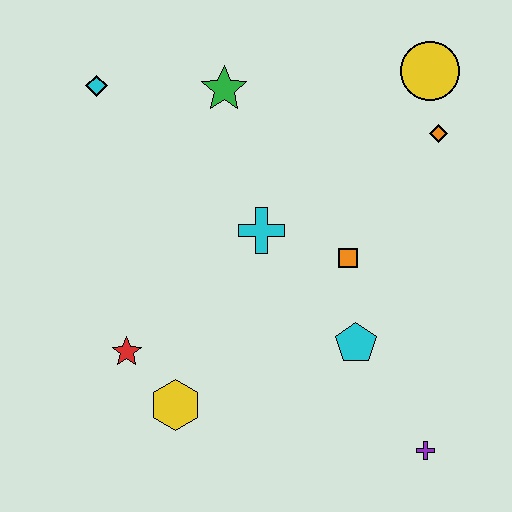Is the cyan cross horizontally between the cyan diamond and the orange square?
Yes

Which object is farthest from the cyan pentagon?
The cyan diamond is farthest from the cyan pentagon.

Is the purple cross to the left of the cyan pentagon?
No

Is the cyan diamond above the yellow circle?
No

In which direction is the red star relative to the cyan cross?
The red star is to the left of the cyan cross.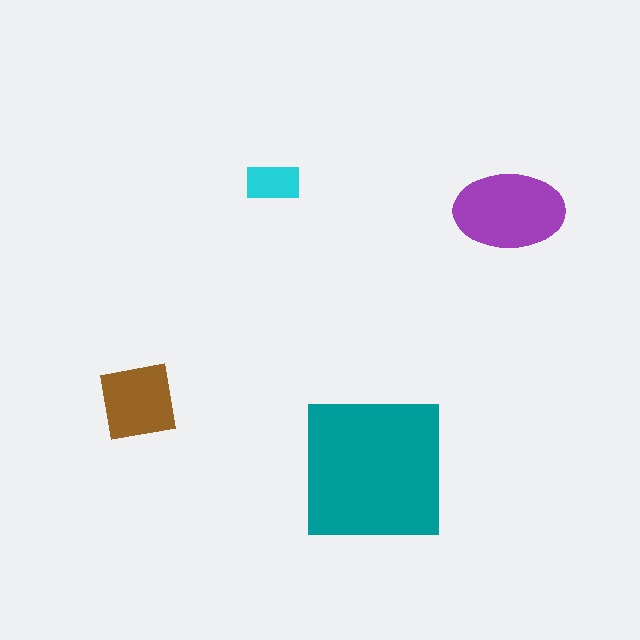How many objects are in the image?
There are 4 objects in the image.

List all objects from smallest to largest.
The cyan rectangle, the brown square, the purple ellipse, the teal square.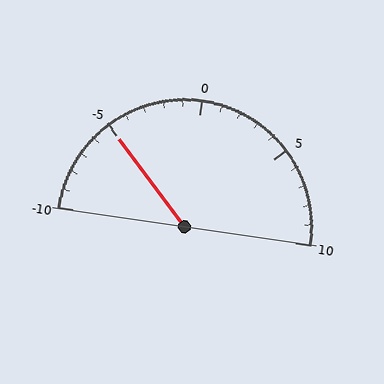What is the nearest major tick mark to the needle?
The nearest major tick mark is -5.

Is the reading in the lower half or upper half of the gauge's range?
The reading is in the lower half of the range (-10 to 10).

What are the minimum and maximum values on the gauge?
The gauge ranges from -10 to 10.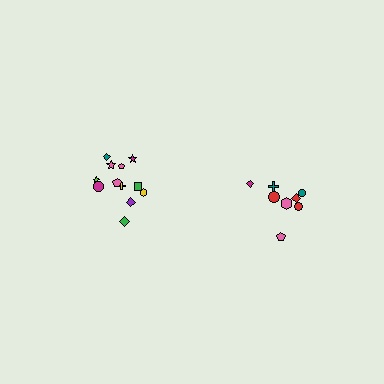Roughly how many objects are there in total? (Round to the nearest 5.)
Roughly 20 objects in total.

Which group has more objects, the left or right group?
The left group.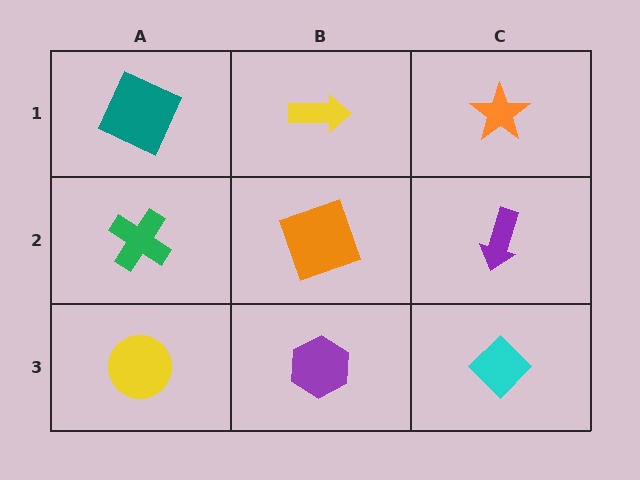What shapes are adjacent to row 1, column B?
An orange square (row 2, column B), a teal square (row 1, column A), an orange star (row 1, column C).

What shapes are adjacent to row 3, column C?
A purple arrow (row 2, column C), a purple hexagon (row 3, column B).